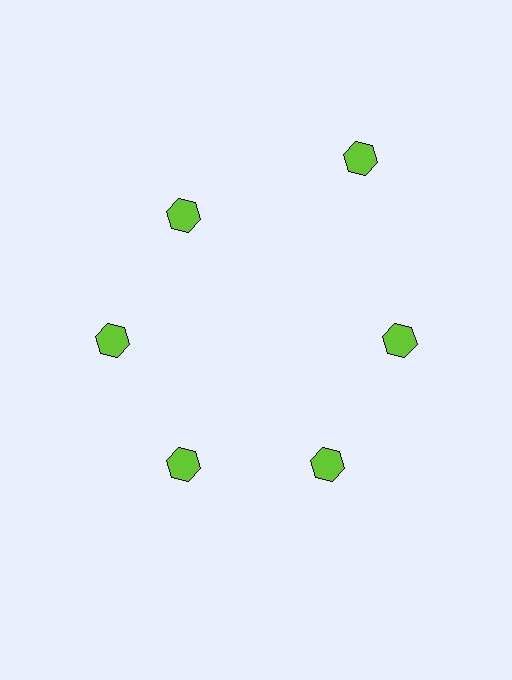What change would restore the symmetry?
The symmetry would be restored by moving it inward, back onto the ring so that all 6 hexagons sit at equal angles and equal distance from the center.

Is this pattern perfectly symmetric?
No. The 6 lime hexagons are arranged in a ring, but one element near the 1 o'clock position is pushed outward from the center, breaking the 6-fold rotational symmetry.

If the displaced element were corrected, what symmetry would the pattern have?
It would have 6-fold rotational symmetry — the pattern would map onto itself every 60 degrees.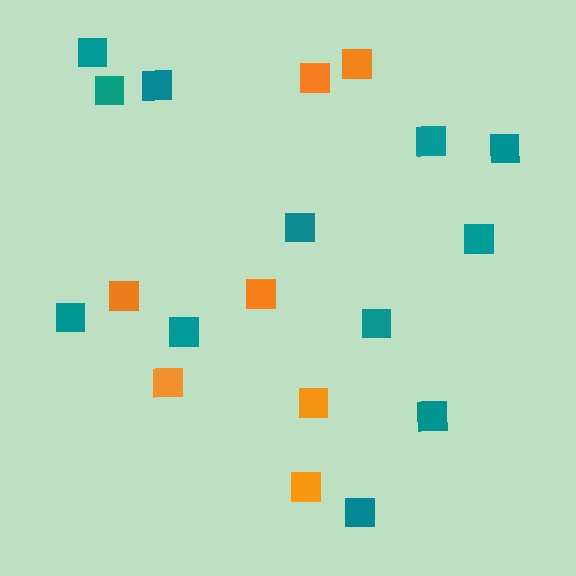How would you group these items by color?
There are 2 groups: one group of orange squares (7) and one group of teal squares (12).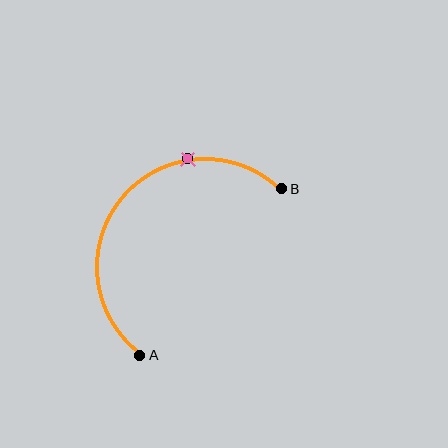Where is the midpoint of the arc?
The arc midpoint is the point on the curve farthest from the straight line joining A and B. It sits above and to the left of that line.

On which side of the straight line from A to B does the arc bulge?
The arc bulges above and to the left of the straight line connecting A and B.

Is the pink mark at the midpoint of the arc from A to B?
No. The pink mark lies on the arc but is closer to endpoint B. The arc midpoint would be at the point on the curve equidistant along the arc from both A and B.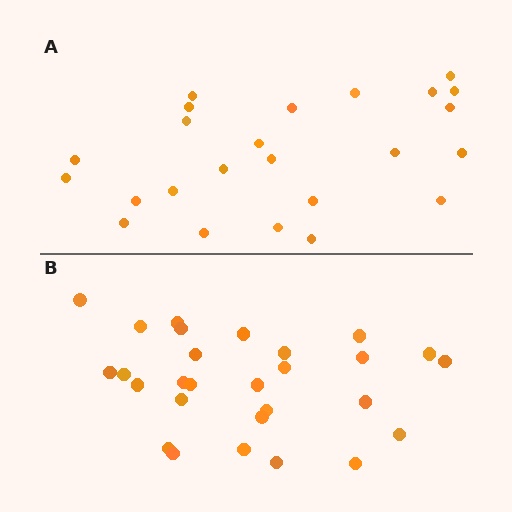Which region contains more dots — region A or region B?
Region B (the bottom region) has more dots.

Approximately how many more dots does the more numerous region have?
Region B has about 4 more dots than region A.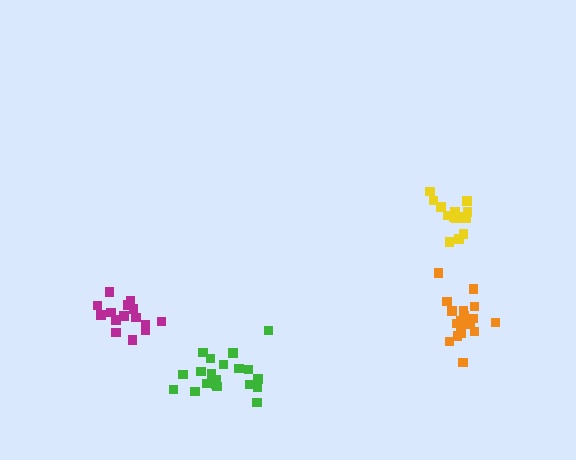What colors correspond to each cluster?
The clusters are colored: magenta, orange, green, yellow.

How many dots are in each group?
Group 1: 16 dots, Group 2: 19 dots, Group 3: 20 dots, Group 4: 15 dots (70 total).